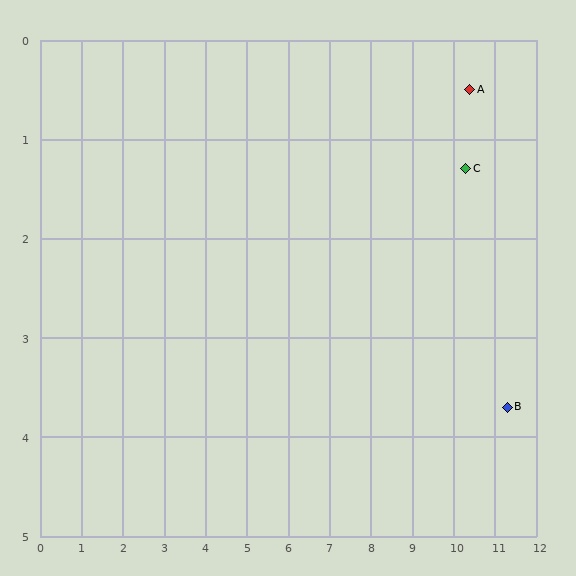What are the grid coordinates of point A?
Point A is at approximately (10.4, 0.5).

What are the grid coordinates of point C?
Point C is at approximately (10.3, 1.3).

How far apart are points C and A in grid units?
Points C and A are about 0.8 grid units apart.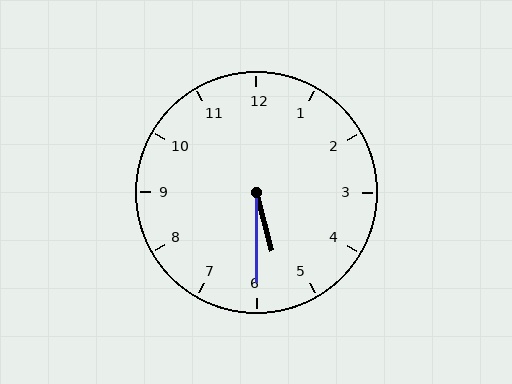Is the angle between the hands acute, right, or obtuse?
It is acute.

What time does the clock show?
5:30.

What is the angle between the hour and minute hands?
Approximately 15 degrees.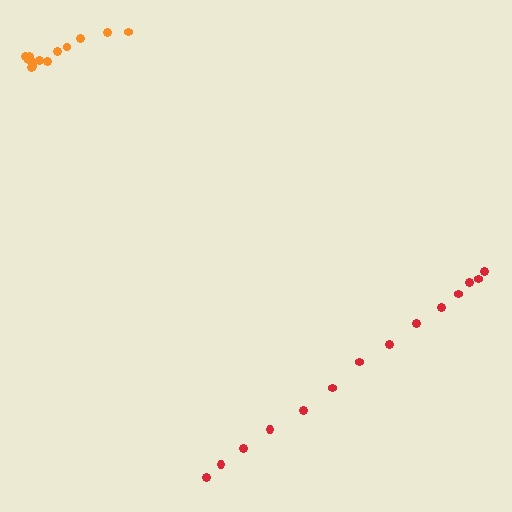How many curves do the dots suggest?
There are 2 distinct paths.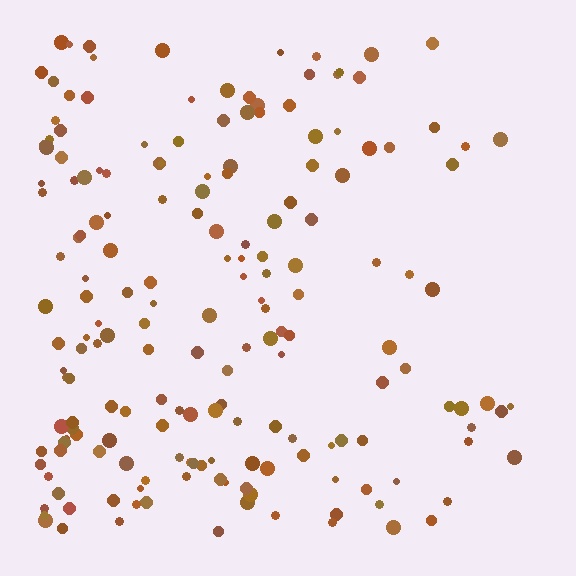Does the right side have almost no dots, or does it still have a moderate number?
Still a moderate number, just noticeably fewer than the left.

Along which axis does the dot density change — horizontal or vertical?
Horizontal.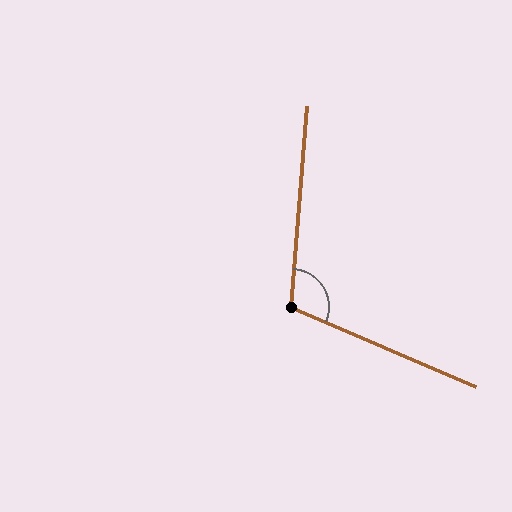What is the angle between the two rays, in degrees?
Approximately 109 degrees.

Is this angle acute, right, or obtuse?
It is obtuse.